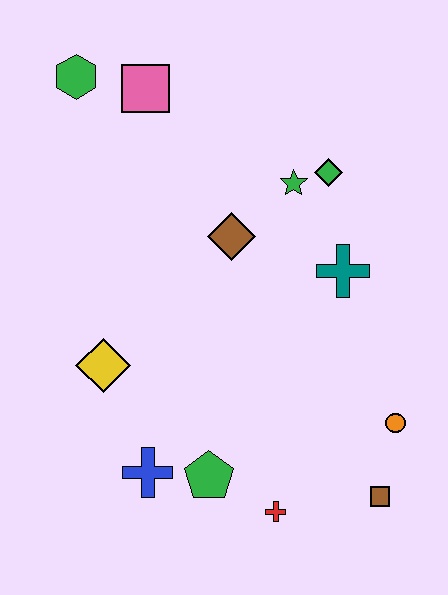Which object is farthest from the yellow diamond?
The brown square is farthest from the yellow diamond.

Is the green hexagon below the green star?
No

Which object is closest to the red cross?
The green pentagon is closest to the red cross.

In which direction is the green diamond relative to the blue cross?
The green diamond is above the blue cross.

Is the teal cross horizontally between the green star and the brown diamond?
No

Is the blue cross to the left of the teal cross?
Yes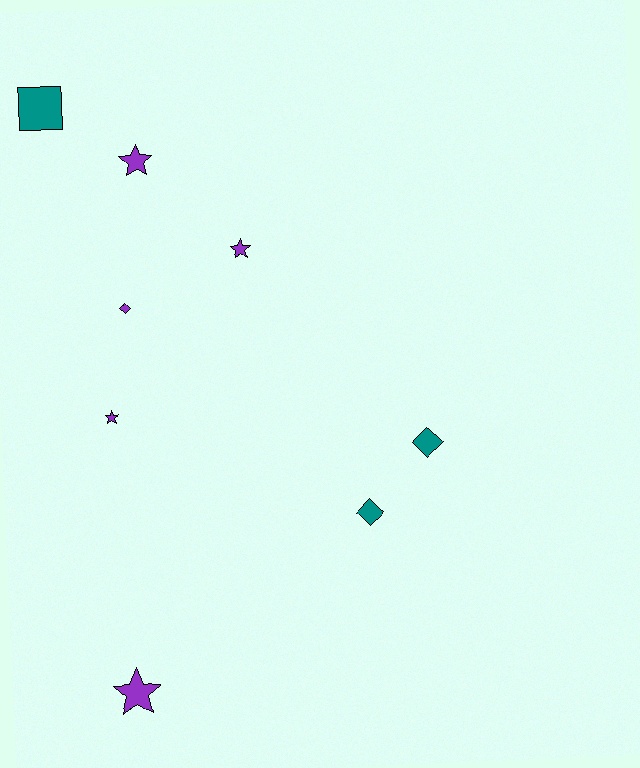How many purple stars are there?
There are 4 purple stars.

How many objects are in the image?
There are 8 objects.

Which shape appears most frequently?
Star, with 4 objects.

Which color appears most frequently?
Purple, with 5 objects.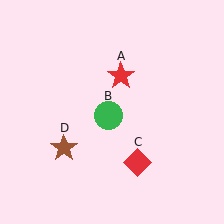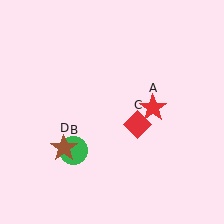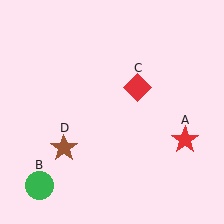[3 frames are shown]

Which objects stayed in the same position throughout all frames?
Brown star (object D) remained stationary.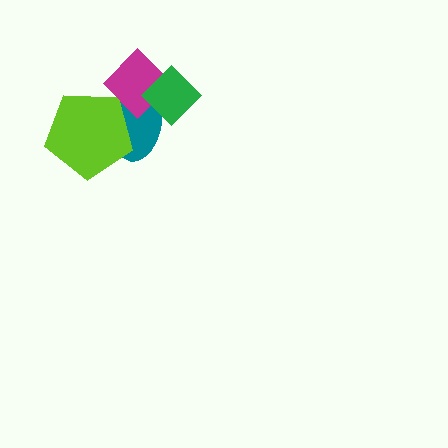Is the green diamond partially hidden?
No, no other shape covers it.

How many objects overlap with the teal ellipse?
3 objects overlap with the teal ellipse.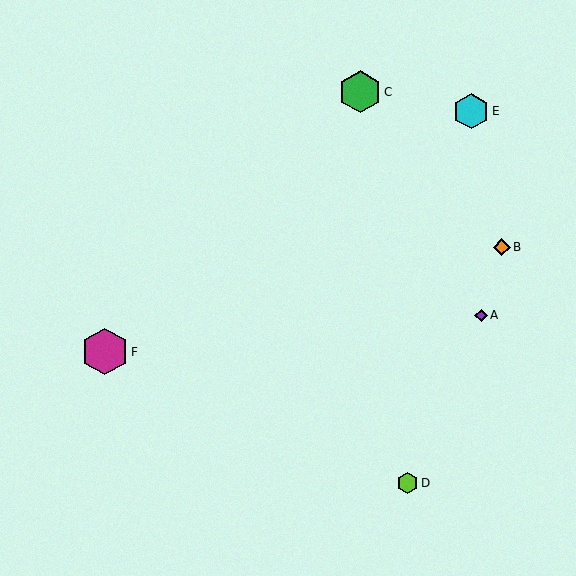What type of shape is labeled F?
Shape F is a magenta hexagon.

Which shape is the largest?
The magenta hexagon (labeled F) is the largest.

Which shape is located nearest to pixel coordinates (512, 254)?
The orange diamond (labeled B) at (502, 247) is nearest to that location.